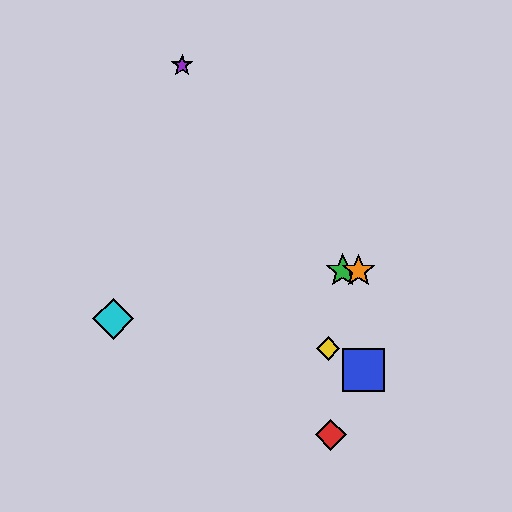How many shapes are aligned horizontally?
2 shapes (the green star, the orange star) are aligned horizontally.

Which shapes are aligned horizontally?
The green star, the orange star are aligned horizontally.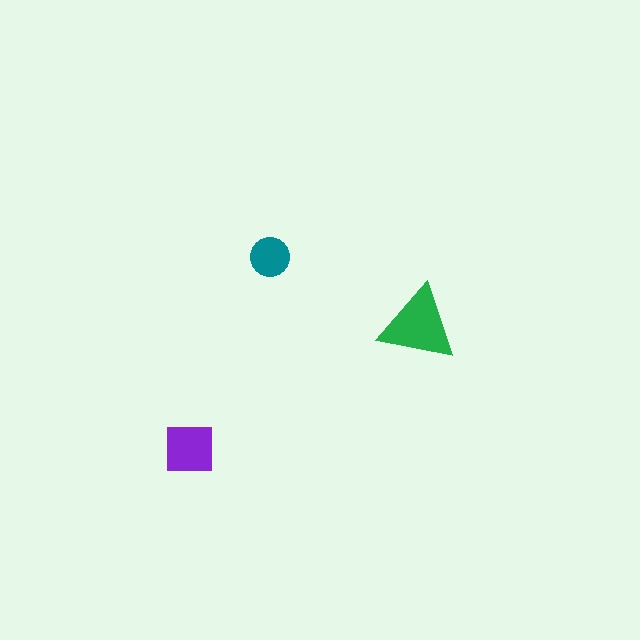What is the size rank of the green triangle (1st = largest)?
1st.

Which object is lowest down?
The purple square is bottommost.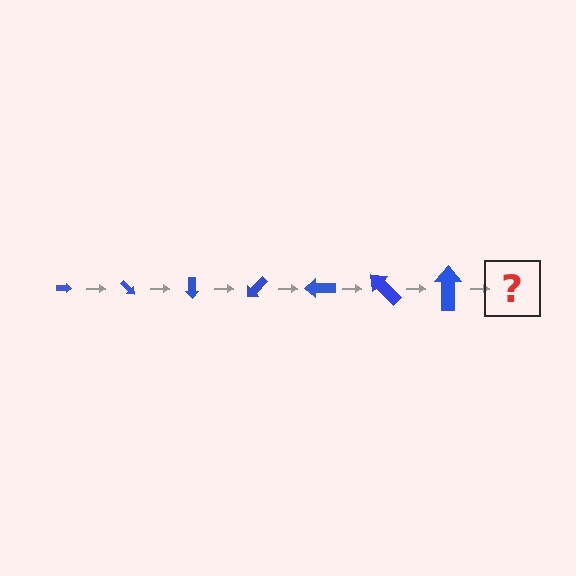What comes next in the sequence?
The next element should be an arrow, larger than the previous one and rotated 315 degrees from the start.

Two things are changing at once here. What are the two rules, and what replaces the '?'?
The two rules are that the arrow grows larger each step and it rotates 45 degrees each step. The '?' should be an arrow, larger than the previous one and rotated 315 degrees from the start.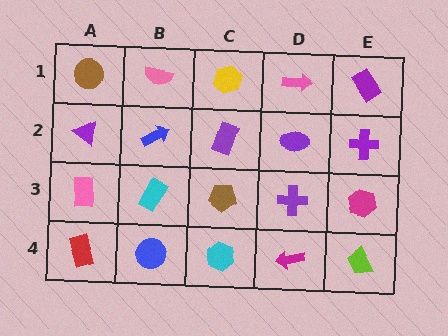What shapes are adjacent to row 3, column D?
A purple ellipse (row 2, column D), a magenta arrow (row 4, column D), a brown pentagon (row 3, column C), a magenta hexagon (row 3, column E).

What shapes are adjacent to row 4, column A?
A pink rectangle (row 3, column A), a blue circle (row 4, column B).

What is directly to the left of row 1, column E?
A pink arrow.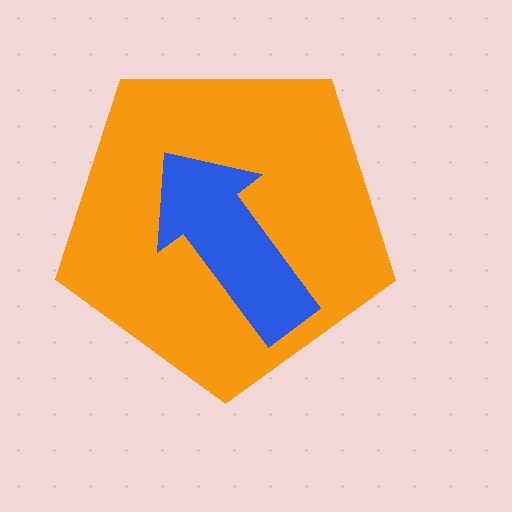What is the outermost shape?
The orange pentagon.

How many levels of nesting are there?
2.